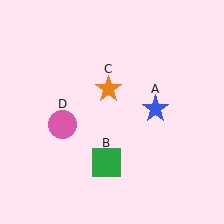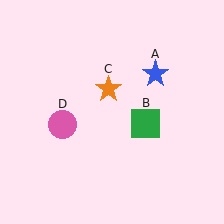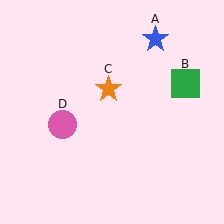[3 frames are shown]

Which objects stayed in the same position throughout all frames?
Orange star (object C) and pink circle (object D) remained stationary.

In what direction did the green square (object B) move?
The green square (object B) moved up and to the right.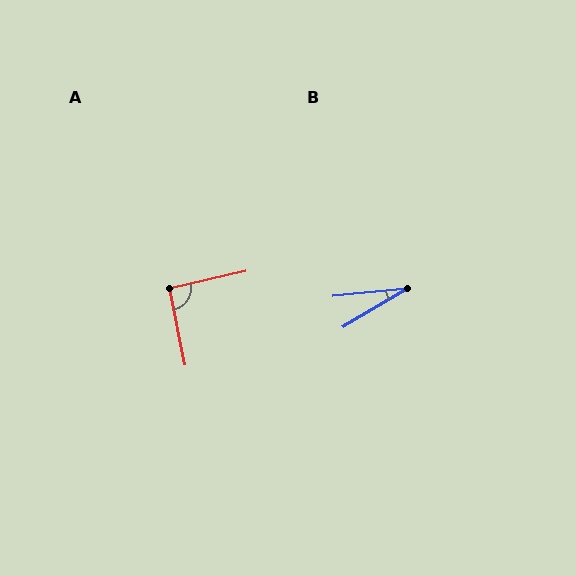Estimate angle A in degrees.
Approximately 91 degrees.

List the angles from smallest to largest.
B (25°), A (91°).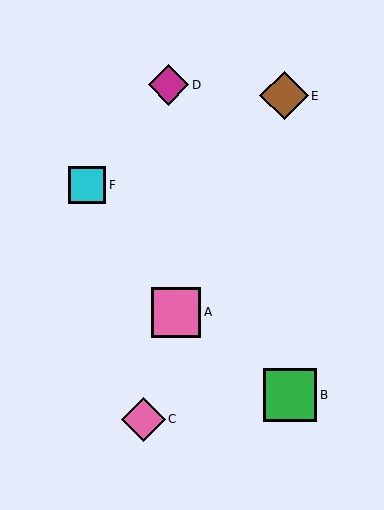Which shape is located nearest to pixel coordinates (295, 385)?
The green square (labeled B) at (290, 395) is nearest to that location.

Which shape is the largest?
The green square (labeled B) is the largest.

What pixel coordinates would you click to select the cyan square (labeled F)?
Click at (87, 185) to select the cyan square F.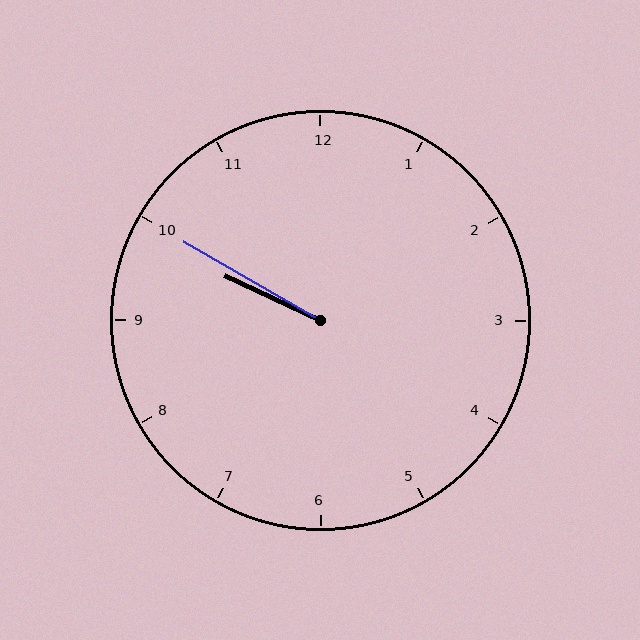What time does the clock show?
9:50.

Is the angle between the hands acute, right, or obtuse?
It is acute.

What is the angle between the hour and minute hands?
Approximately 5 degrees.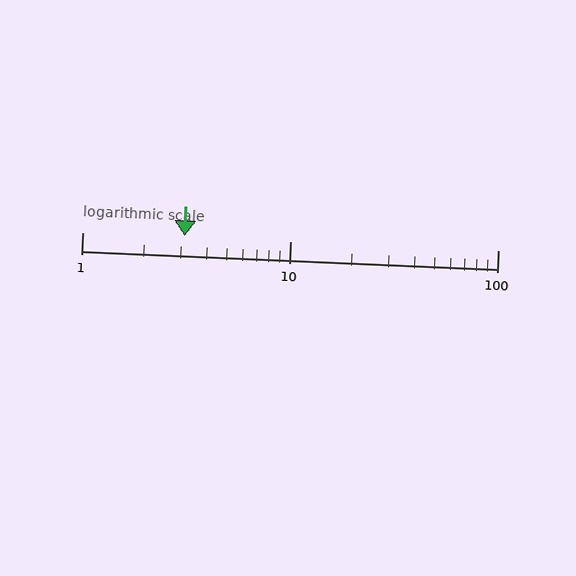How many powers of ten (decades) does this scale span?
The scale spans 2 decades, from 1 to 100.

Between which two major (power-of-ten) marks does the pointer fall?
The pointer is between 1 and 10.